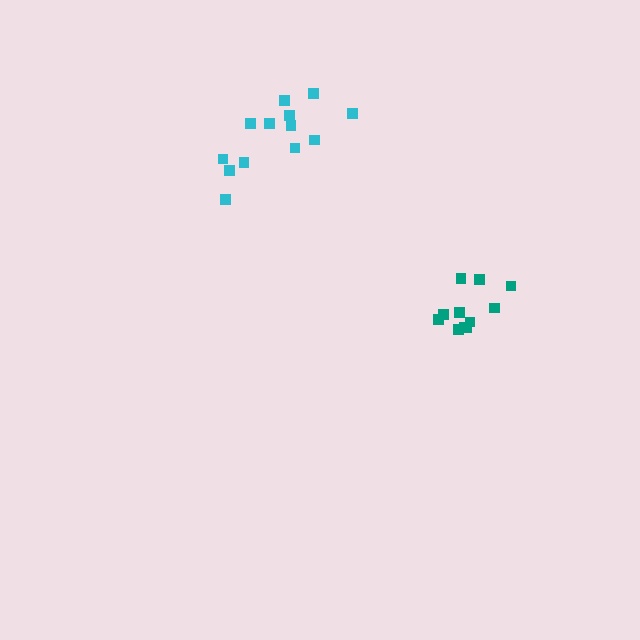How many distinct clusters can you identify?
There are 2 distinct clusters.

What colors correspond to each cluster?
The clusters are colored: cyan, teal.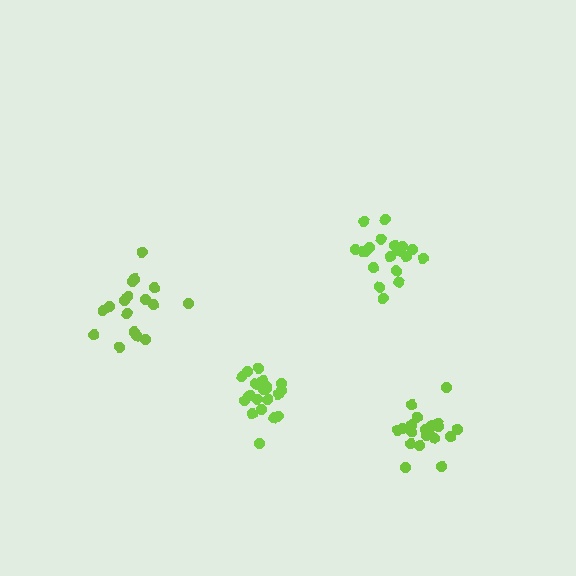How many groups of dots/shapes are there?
There are 4 groups.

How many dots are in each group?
Group 1: 17 dots, Group 2: 19 dots, Group 3: 20 dots, Group 4: 21 dots (77 total).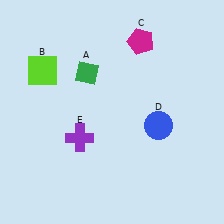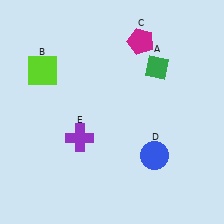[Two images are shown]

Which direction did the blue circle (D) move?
The blue circle (D) moved down.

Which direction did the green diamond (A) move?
The green diamond (A) moved right.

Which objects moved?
The objects that moved are: the green diamond (A), the blue circle (D).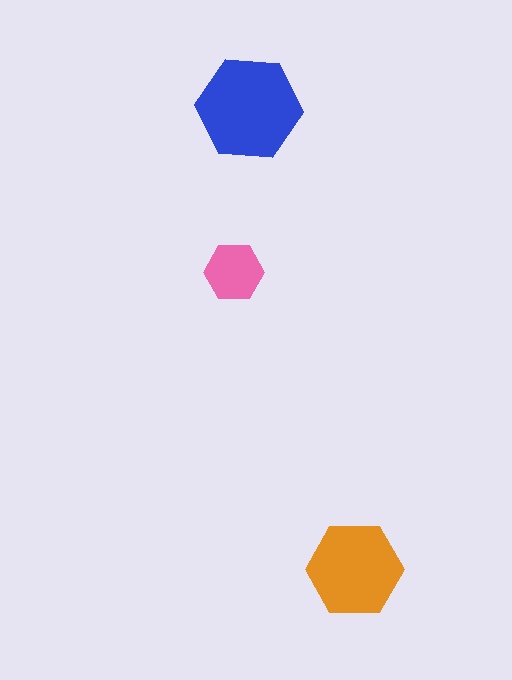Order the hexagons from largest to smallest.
the blue one, the orange one, the pink one.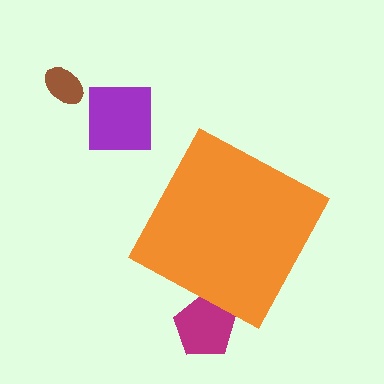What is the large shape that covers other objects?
An orange diamond.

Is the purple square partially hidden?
No, the purple square is fully visible.